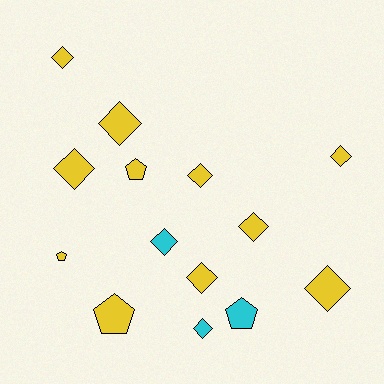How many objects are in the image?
There are 14 objects.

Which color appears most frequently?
Yellow, with 11 objects.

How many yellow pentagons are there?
There are 3 yellow pentagons.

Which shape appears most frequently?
Diamond, with 10 objects.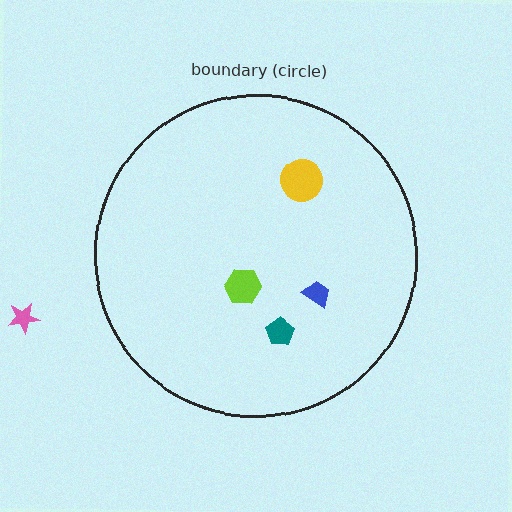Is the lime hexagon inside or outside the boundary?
Inside.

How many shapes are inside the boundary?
4 inside, 1 outside.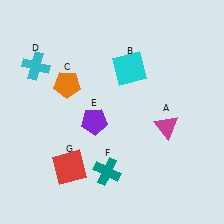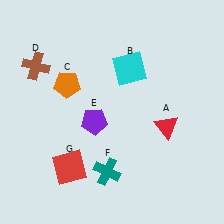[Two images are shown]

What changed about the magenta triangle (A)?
In Image 1, A is magenta. In Image 2, it changed to red.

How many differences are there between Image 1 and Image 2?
There are 2 differences between the two images.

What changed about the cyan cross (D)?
In Image 1, D is cyan. In Image 2, it changed to brown.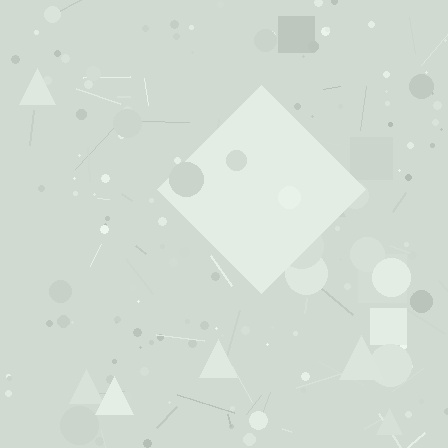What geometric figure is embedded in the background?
A diamond is embedded in the background.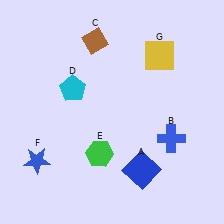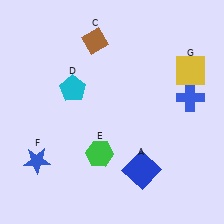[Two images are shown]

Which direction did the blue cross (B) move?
The blue cross (B) moved up.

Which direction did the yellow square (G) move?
The yellow square (G) moved right.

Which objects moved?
The objects that moved are: the blue cross (B), the yellow square (G).